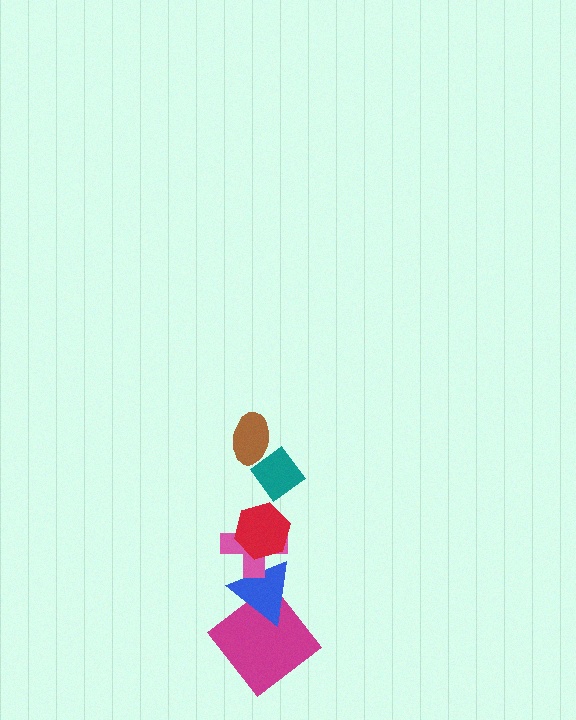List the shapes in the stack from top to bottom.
From top to bottom: the brown ellipse, the teal diamond, the red hexagon, the pink cross, the blue triangle, the magenta diamond.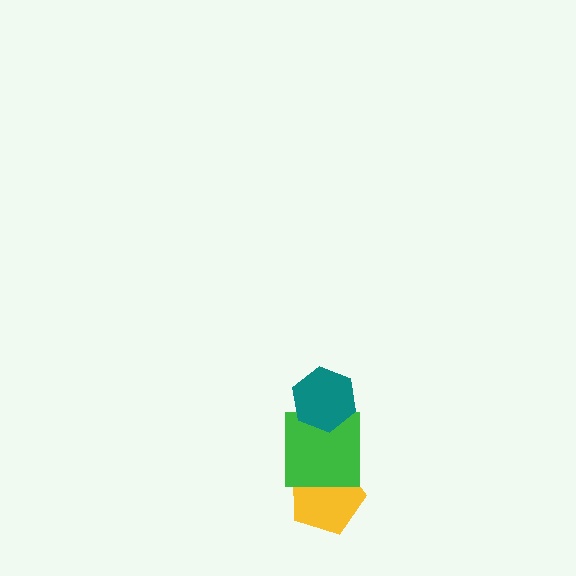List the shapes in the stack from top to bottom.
From top to bottom: the teal hexagon, the green square, the yellow pentagon.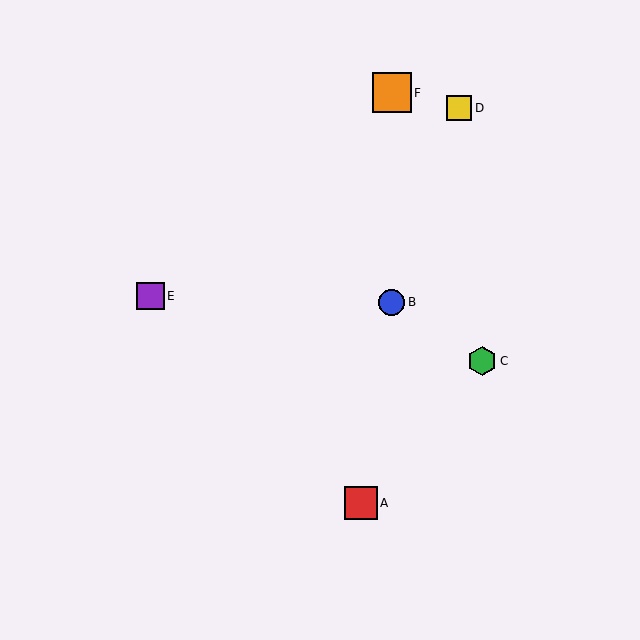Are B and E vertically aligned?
No, B is at x≈392 and E is at x≈150.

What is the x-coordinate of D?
Object D is at x≈459.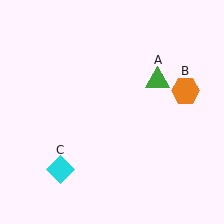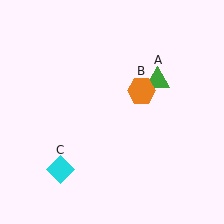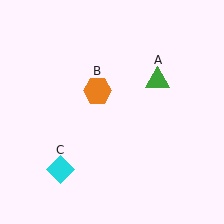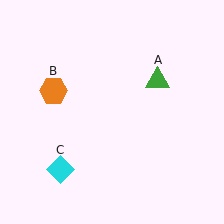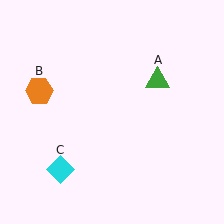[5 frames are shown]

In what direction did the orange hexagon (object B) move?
The orange hexagon (object B) moved left.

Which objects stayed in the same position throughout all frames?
Green triangle (object A) and cyan diamond (object C) remained stationary.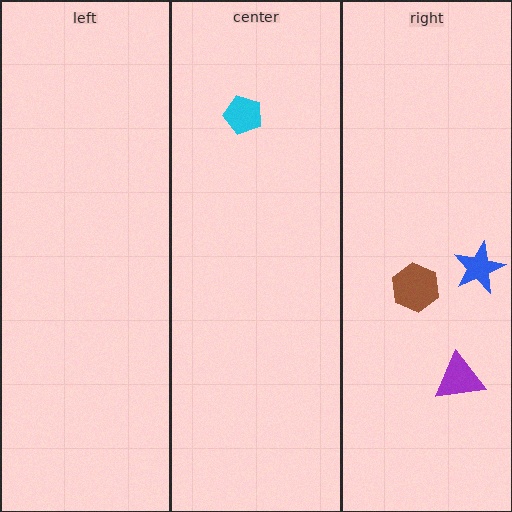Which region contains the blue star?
The right region.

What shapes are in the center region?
The cyan pentagon.